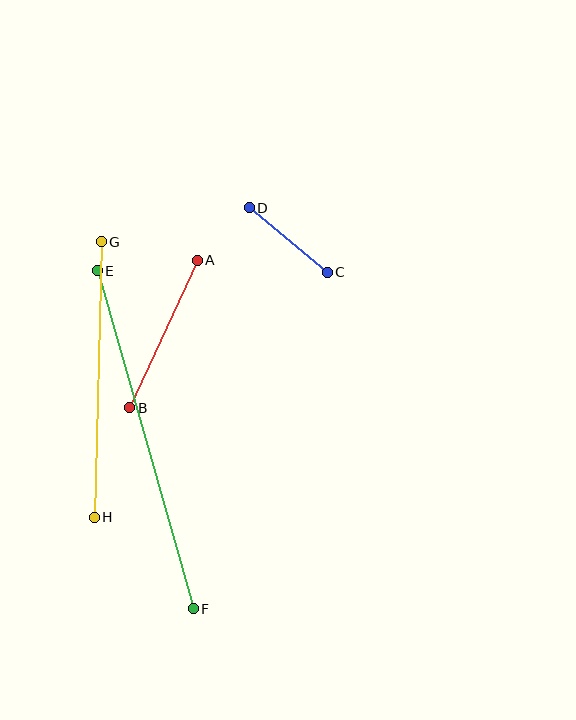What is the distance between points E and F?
The distance is approximately 352 pixels.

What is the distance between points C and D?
The distance is approximately 101 pixels.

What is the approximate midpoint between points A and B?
The midpoint is at approximately (164, 334) pixels.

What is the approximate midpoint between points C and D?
The midpoint is at approximately (288, 240) pixels.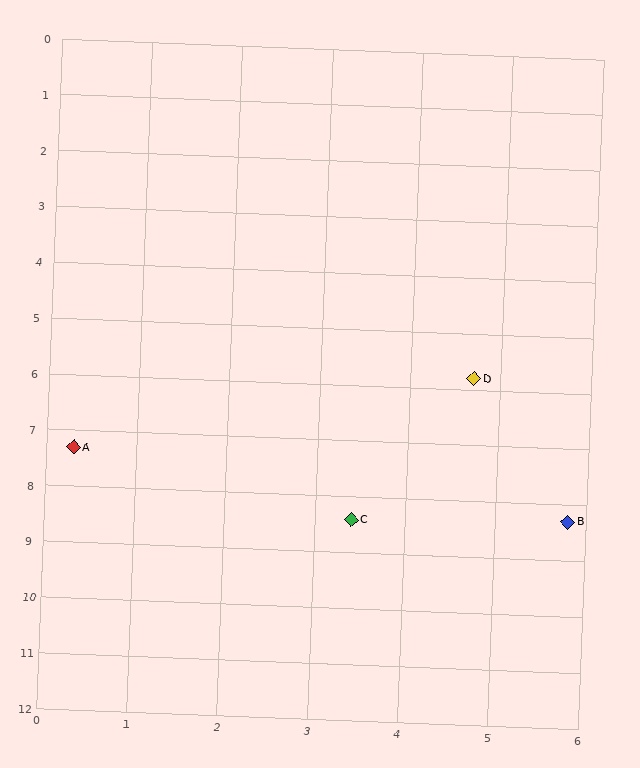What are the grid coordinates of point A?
Point A is at approximately (0.3, 7.3).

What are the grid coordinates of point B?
Point B is at approximately (5.8, 8.3).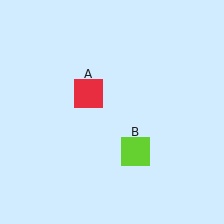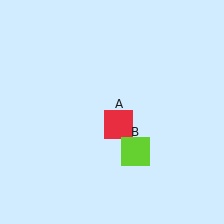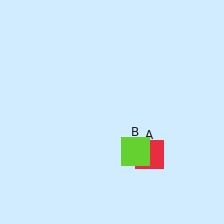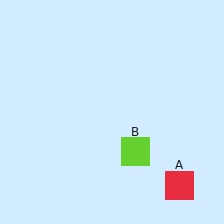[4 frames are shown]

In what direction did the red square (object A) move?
The red square (object A) moved down and to the right.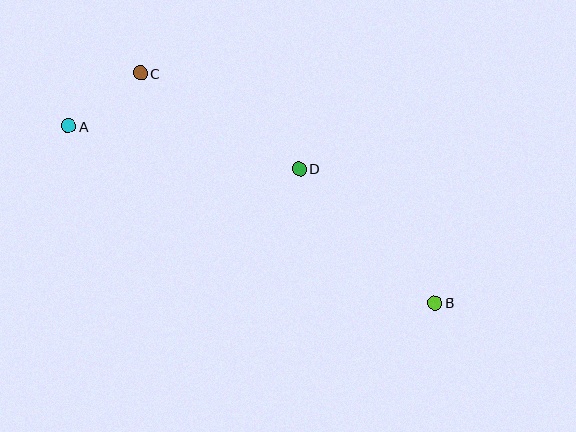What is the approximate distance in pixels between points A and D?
The distance between A and D is approximately 235 pixels.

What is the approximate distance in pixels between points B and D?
The distance between B and D is approximately 190 pixels.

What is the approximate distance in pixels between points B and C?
The distance between B and C is approximately 374 pixels.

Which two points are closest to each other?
Points A and C are closest to each other.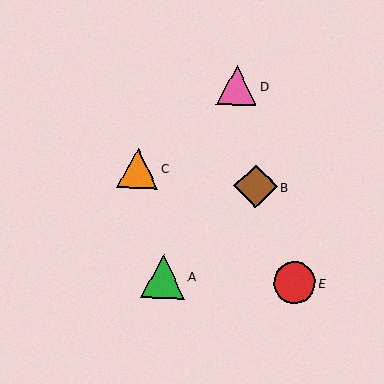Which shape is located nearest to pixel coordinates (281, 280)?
The red circle (labeled E) at (295, 283) is nearest to that location.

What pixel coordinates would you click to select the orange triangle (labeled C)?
Click at (138, 168) to select the orange triangle C.